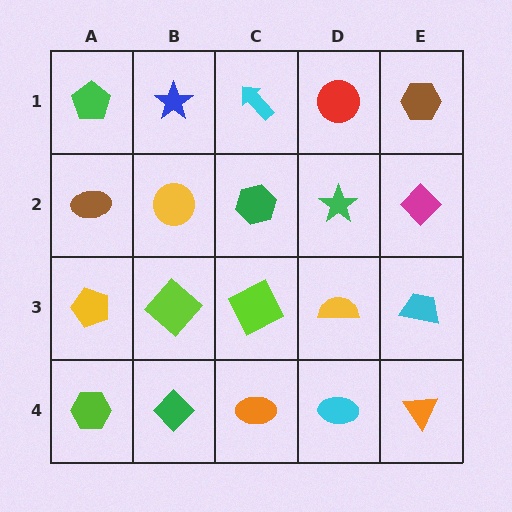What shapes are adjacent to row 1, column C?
A green hexagon (row 2, column C), a blue star (row 1, column B), a red circle (row 1, column D).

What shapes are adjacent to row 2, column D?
A red circle (row 1, column D), a yellow semicircle (row 3, column D), a green hexagon (row 2, column C), a magenta diamond (row 2, column E).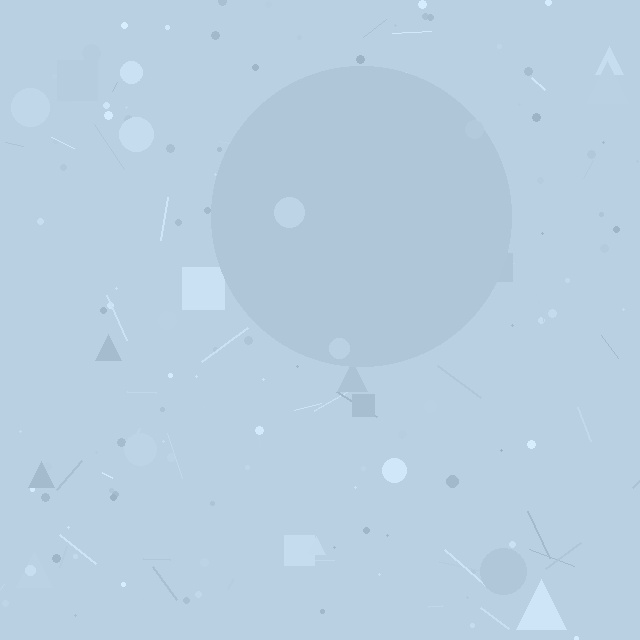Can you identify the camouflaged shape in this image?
The camouflaged shape is a circle.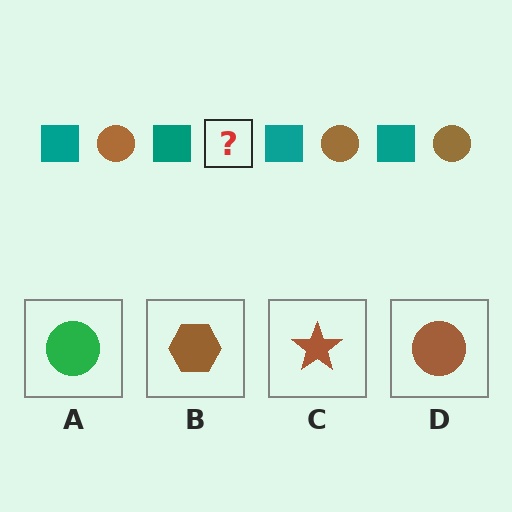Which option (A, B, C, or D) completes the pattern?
D.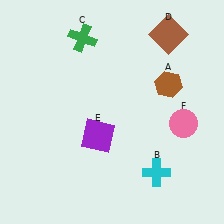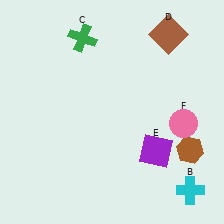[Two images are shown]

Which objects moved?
The objects that moved are: the brown hexagon (A), the cyan cross (B), the purple square (E).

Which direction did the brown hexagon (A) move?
The brown hexagon (A) moved down.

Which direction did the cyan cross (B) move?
The cyan cross (B) moved right.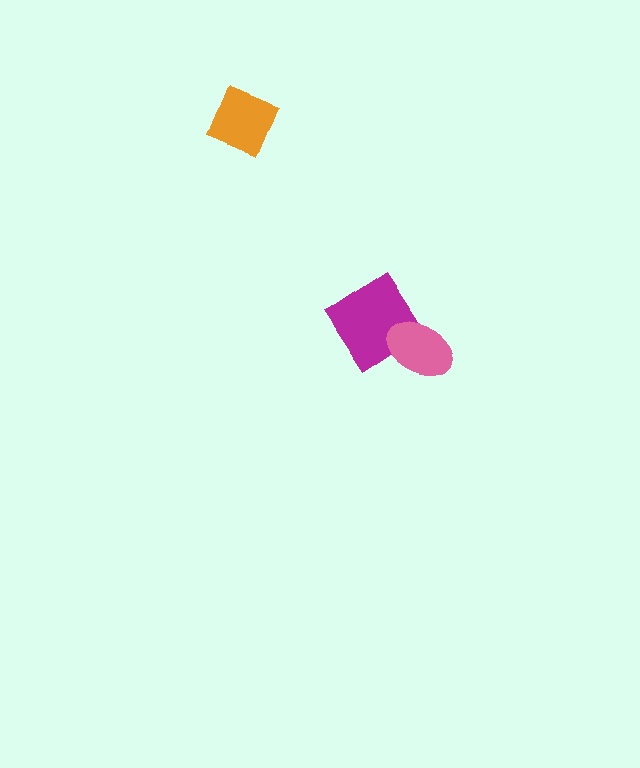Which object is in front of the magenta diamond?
The pink ellipse is in front of the magenta diamond.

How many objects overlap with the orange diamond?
0 objects overlap with the orange diamond.